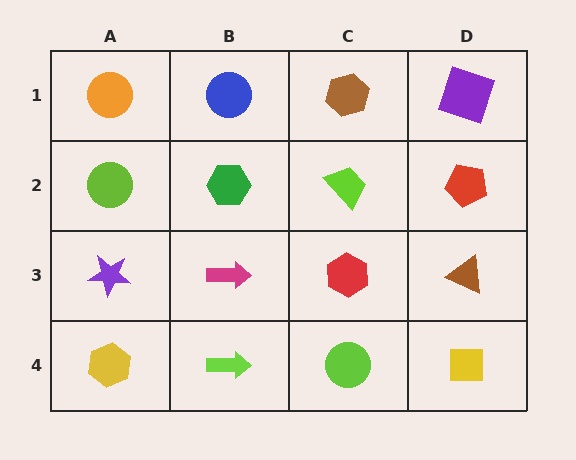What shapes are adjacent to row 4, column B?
A magenta arrow (row 3, column B), a yellow hexagon (row 4, column A), a lime circle (row 4, column C).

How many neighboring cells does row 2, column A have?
3.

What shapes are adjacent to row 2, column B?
A blue circle (row 1, column B), a magenta arrow (row 3, column B), a lime circle (row 2, column A), a lime trapezoid (row 2, column C).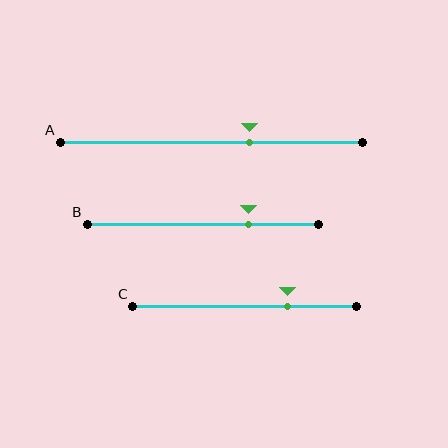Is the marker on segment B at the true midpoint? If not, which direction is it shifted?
No, the marker on segment B is shifted to the right by about 20% of the segment length.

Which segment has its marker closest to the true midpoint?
Segment A has its marker closest to the true midpoint.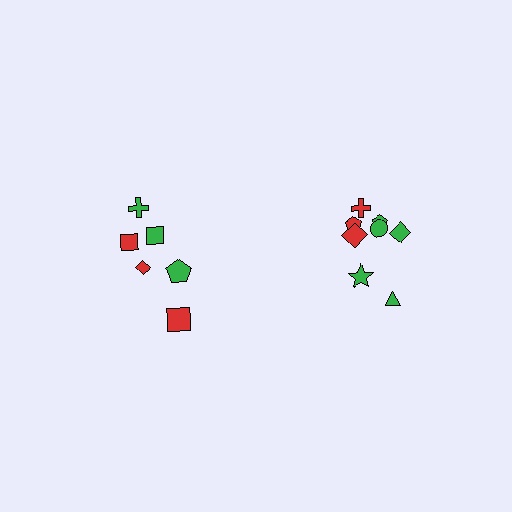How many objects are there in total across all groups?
There are 14 objects.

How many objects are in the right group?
There are 8 objects.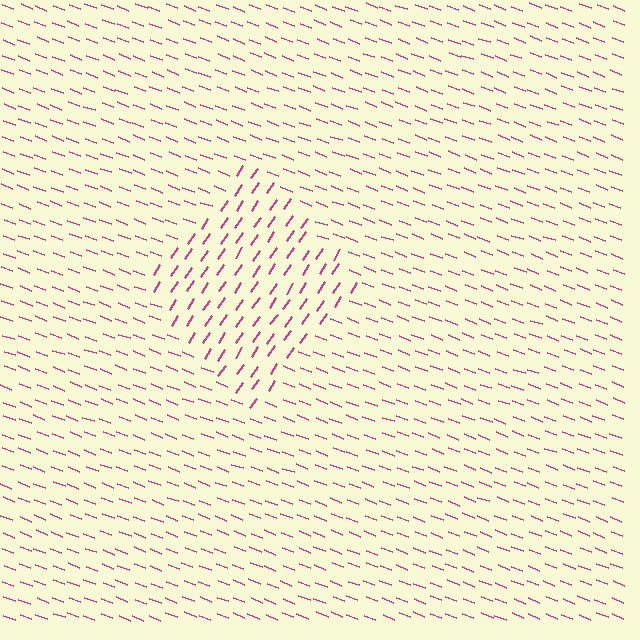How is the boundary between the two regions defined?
The boundary is defined purely by a change in line orientation (approximately 77 degrees difference). All lines are the same color and thickness.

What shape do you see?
I see a diamond.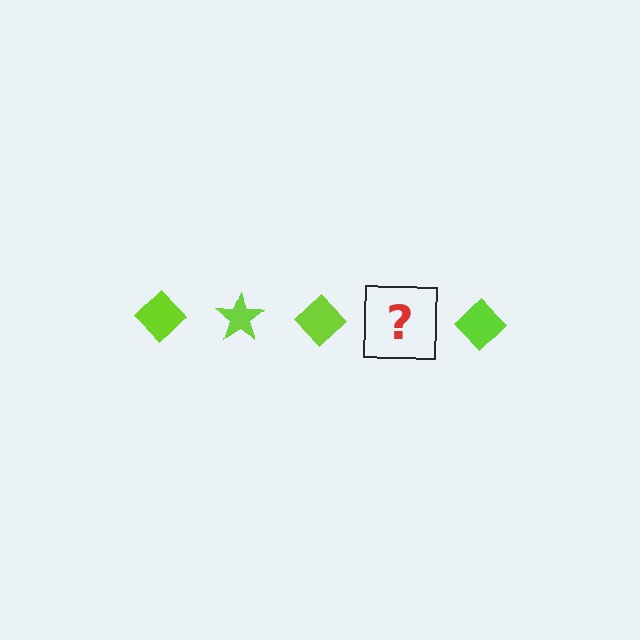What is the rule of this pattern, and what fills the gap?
The rule is that the pattern cycles through diamond, star shapes in lime. The gap should be filled with a lime star.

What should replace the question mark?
The question mark should be replaced with a lime star.